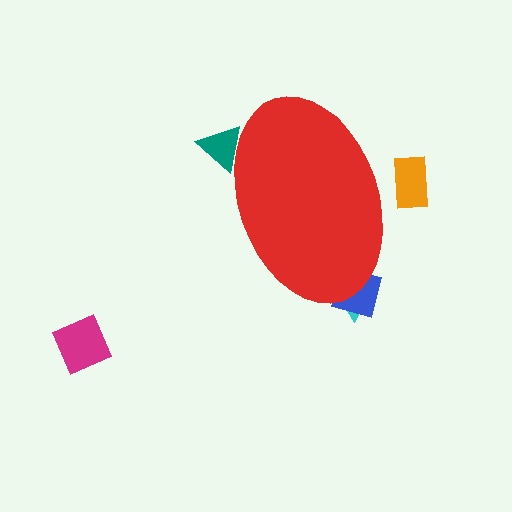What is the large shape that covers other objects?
A red ellipse.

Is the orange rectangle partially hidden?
Yes, the orange rectangle is partially hidden behind the red ellipse.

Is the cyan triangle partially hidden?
Yes, the cyan triangle is partially hidden behind the red ellipse.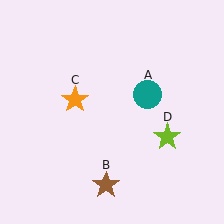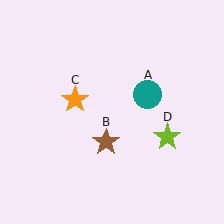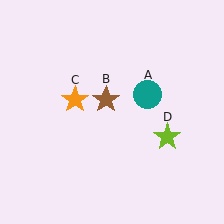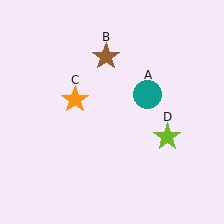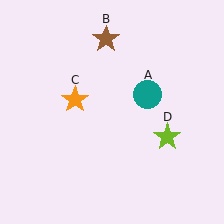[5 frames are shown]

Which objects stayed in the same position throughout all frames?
Teal circle (object A) and orange star (object C) and lime star (object D) remained stationary.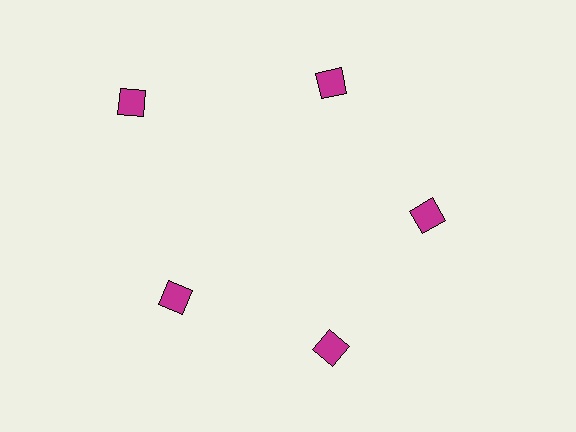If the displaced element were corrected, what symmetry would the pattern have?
It would have 5-fold rotational symmetry — the pattern would map onto itself every 72 degrees.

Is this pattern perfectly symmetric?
No. The 5 magenta diamonds are arranged in a ring, but one element near the 10 o'clock position is pushed outward from the center, breaking the 5-fold rotational symmetry.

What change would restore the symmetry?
The symmetry would be restored by moving it inward, back onto the ring so that all 5 diamonds sit at equal angles and equal distance from the center.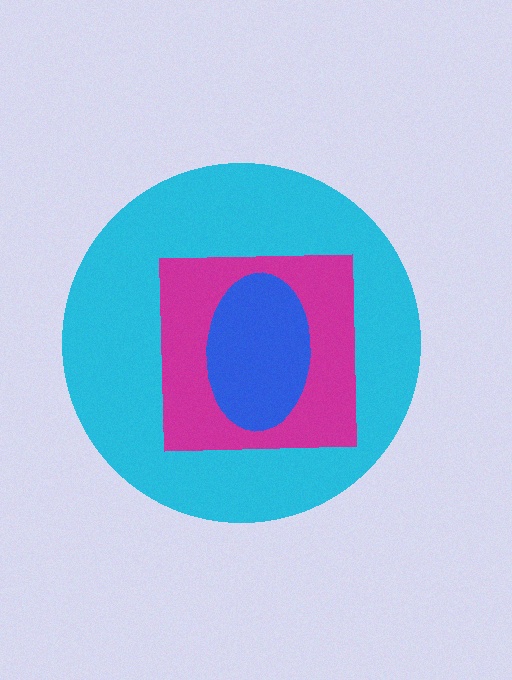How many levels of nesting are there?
3.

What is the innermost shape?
The blue ellipse.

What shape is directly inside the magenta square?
The blue ellipse.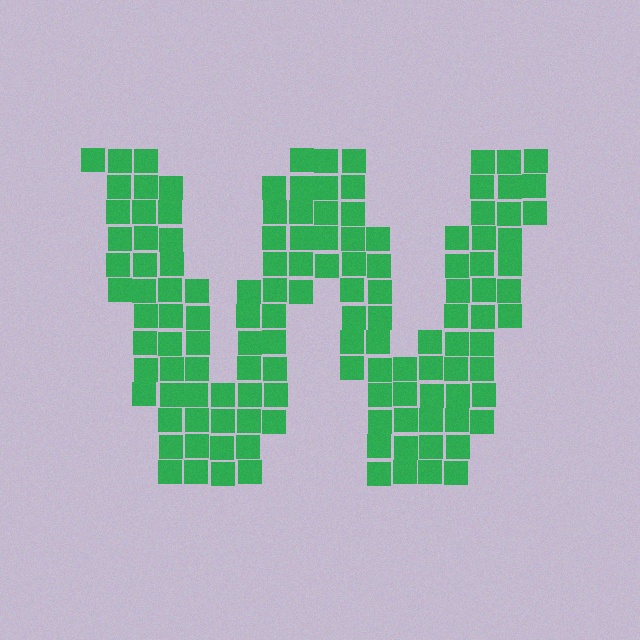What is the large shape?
The large shape is the letter W.